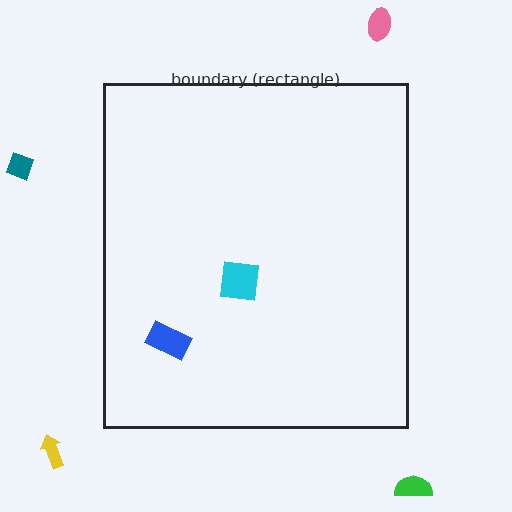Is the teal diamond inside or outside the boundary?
Outside.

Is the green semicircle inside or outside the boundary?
Outside.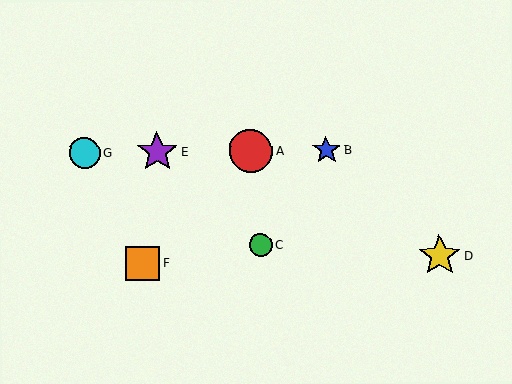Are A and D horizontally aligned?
No, A is at y≈151 and D is at y≈256.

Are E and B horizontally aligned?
Yes, both are at y≈152.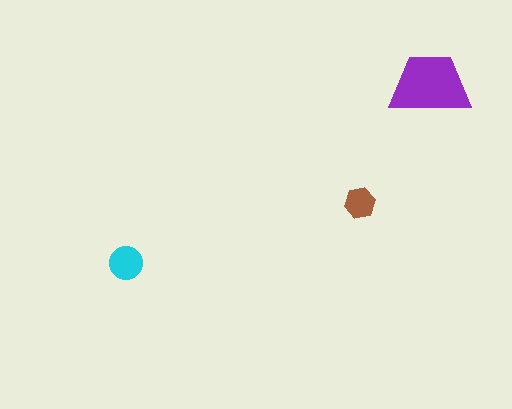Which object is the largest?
The purple trapezoid.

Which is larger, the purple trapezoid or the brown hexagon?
The purple trapezoid.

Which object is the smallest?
The brown hexagon.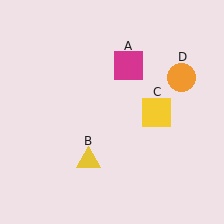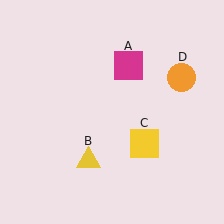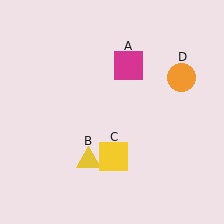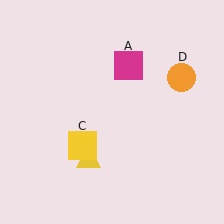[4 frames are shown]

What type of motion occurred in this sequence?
The yellow square (object C) rotated clockwise around the center of the scene.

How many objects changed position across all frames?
1 object changed position: yellow square (object C).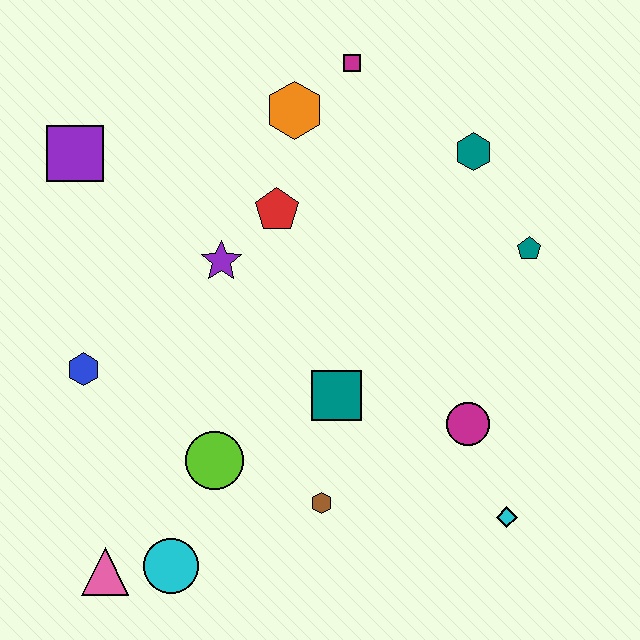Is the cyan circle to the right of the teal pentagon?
No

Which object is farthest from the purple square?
The cyan diamond is farthest from the purple square.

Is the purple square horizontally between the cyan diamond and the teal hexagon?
No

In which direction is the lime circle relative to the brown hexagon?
The lime circle is to the left of the brown hexagon.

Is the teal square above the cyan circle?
Yes